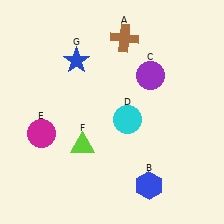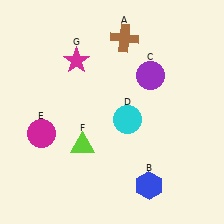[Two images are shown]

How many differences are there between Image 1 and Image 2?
There is 1 difference between the two images.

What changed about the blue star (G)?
In Image 1, G is blue. In Image 2, it changed to magenta.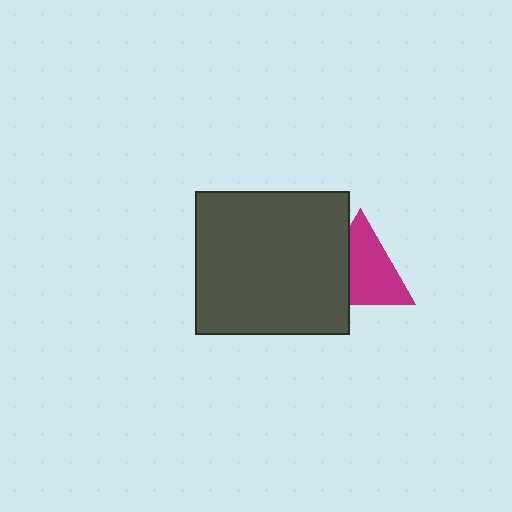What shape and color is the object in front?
The object in front is a dark gray rectangle.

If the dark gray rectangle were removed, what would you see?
You would see the complete magenta triangle.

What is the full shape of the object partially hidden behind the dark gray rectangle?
The partially hidden object is a magenta triangle.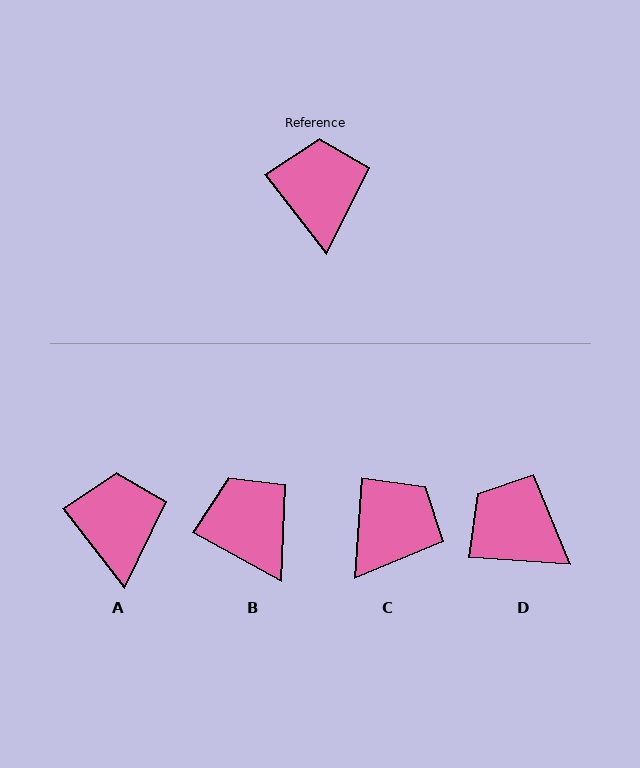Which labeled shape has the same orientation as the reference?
A.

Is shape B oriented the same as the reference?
No, it is off by about 24 degrees.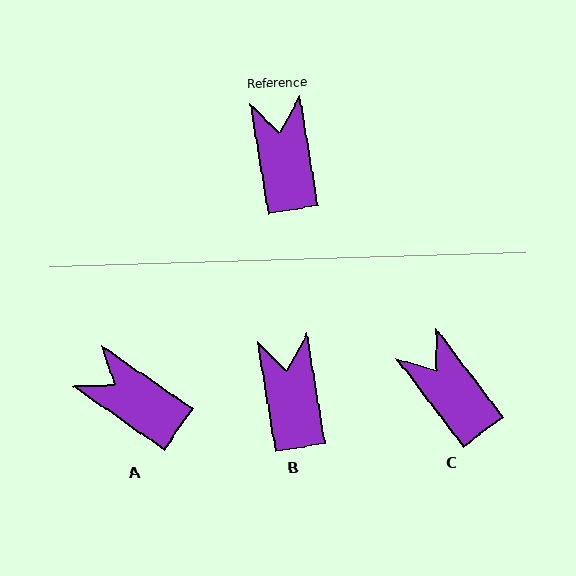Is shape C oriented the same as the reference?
No, it is off by about 27 degrees.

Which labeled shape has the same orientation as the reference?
B.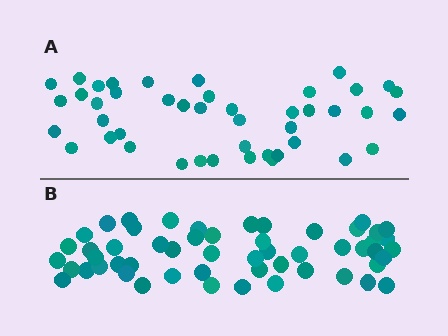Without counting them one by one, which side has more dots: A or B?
Region B (the bottom region) has more dots.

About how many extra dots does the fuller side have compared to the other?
Region B has roughly 10 or so more dots than region A.